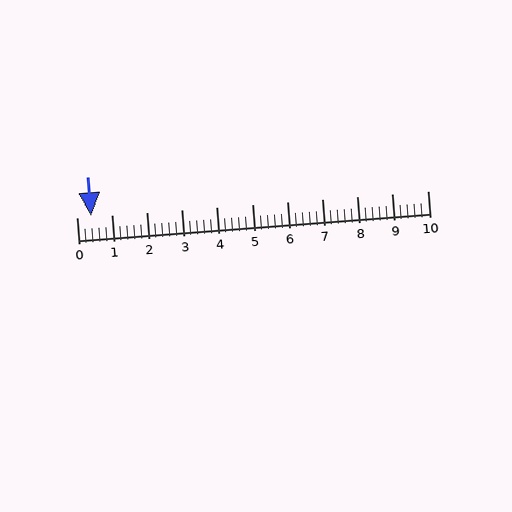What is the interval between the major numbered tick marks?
The major tick marks are spaced 1 units apart.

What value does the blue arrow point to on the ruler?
The blue arrow points to approximately 0.4.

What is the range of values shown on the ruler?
The ruler shows values from 0 to 10.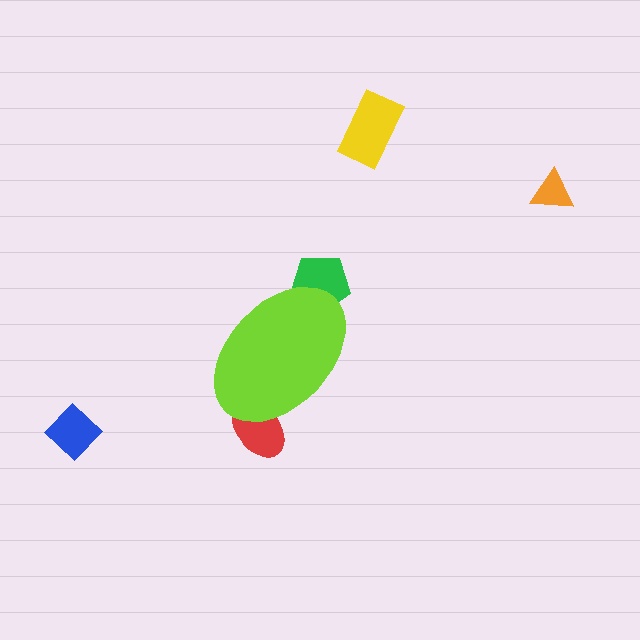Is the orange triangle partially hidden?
No, the orange triangle is fully visible.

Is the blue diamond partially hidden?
No, the blue diamond is fully visible.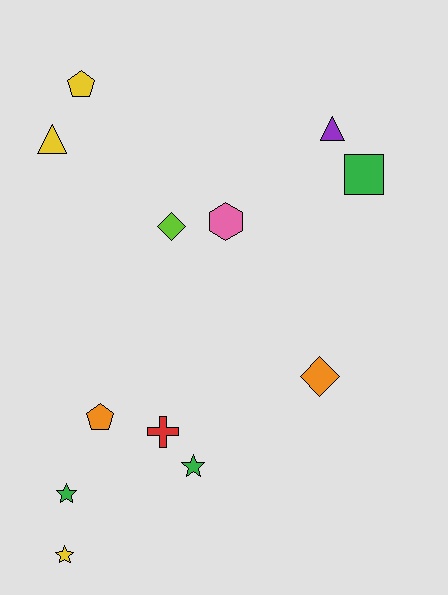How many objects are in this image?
There are 12 objects.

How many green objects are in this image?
There are 3 green objects.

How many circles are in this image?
There are no circles.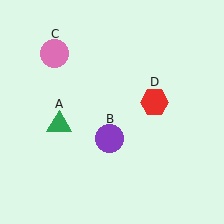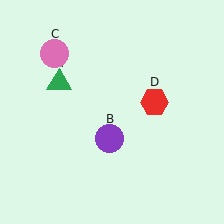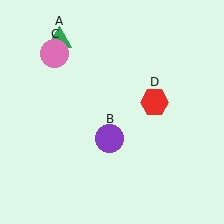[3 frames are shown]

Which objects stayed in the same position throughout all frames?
Purple circle (object B) and pink circle (object C) and red hexagon (object D) remained stationary.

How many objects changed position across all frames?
1 object changed position: green triangle (object A).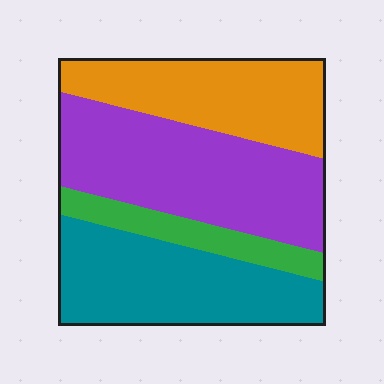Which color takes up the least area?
Green, at roughly 10%.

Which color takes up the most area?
Purple, at roughly 35%.